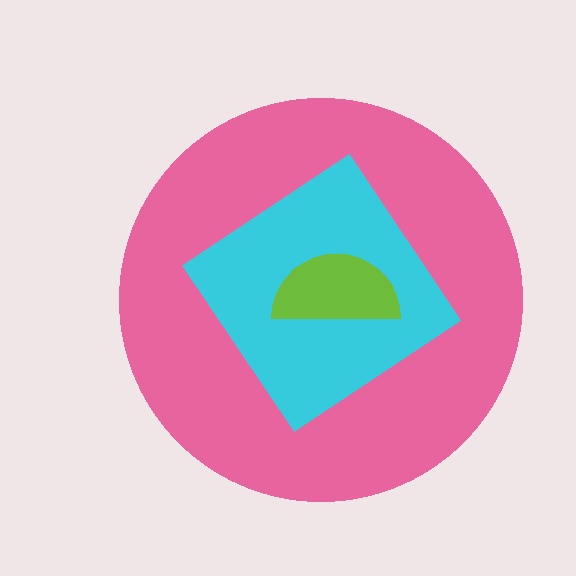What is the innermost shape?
The lime semicircle.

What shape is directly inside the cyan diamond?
The lime semicircle.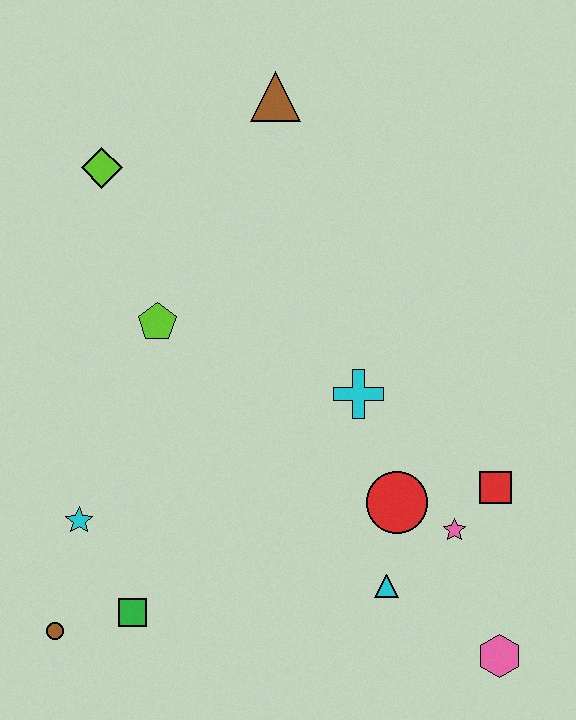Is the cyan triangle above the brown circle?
Yes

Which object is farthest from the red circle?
The lime diamond is farthest from the red circle.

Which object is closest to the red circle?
The pink star is closest to the red circle.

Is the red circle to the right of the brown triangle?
Yes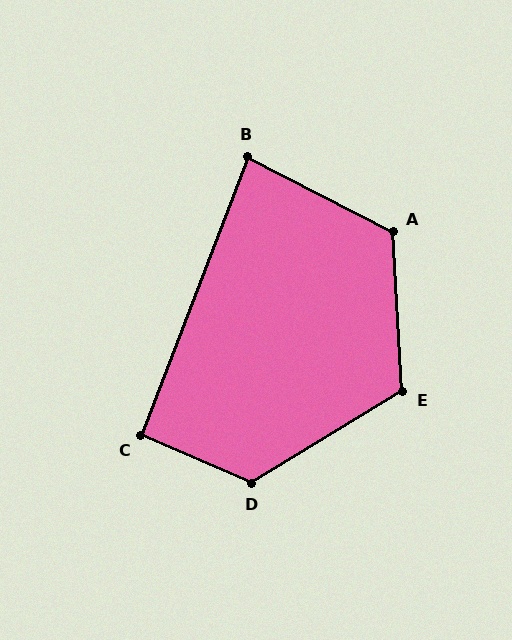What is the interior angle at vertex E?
Approximately 118 degrees (obtuse).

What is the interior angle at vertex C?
Approximately 92 degrees (approximately right).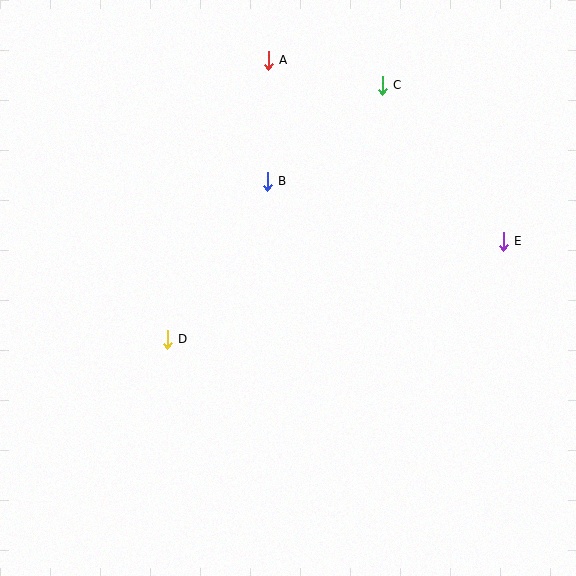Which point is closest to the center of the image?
Point B at (267, 181) is closest to the center.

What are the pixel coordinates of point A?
Point A is at (268, 60).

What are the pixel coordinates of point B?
Point B is at (267, 181).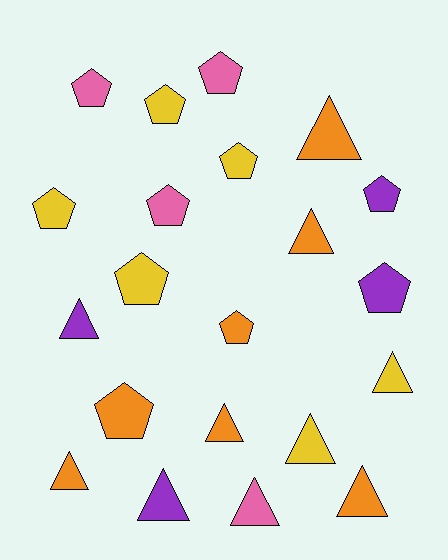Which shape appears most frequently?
Pentagon, with 11 objects.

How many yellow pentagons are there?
There are 4 yellow pentagons.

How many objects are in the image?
There are 21 objects.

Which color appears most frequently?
Orange, with 7 objects.